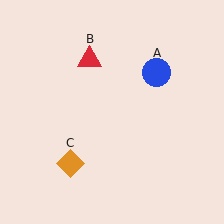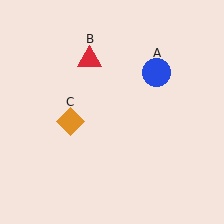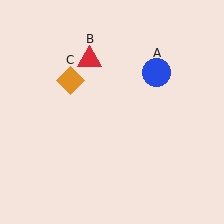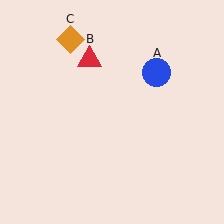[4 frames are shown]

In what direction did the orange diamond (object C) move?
The orange diamond (object C) moved up.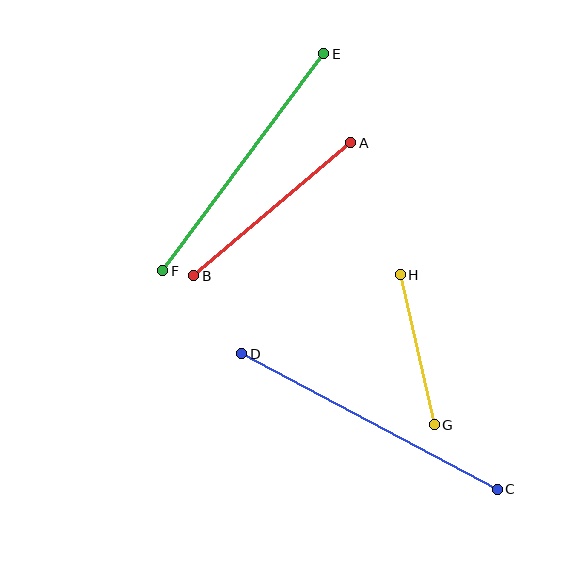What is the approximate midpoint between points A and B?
The midpoint is at approximately (272, 209) pixels.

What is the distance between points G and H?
The distance is approximately 154 pixels.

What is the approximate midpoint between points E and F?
The midpoint is at approximately (243, 162) pixels.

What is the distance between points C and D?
The distance is approximately 289 pixels.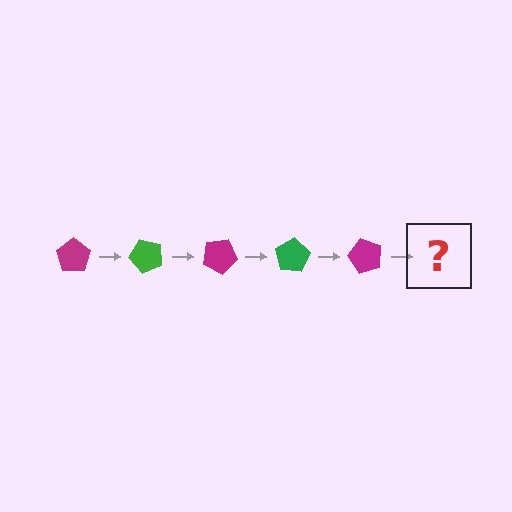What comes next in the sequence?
The next element should be a green pentagon, rotated 250 degrees from the start.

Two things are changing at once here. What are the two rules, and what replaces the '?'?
The two rules are that it rotates 50 degrees each step and the color cycles through magenta and green. The '?' should be a green pentagon, rotated 250 degrees from the start.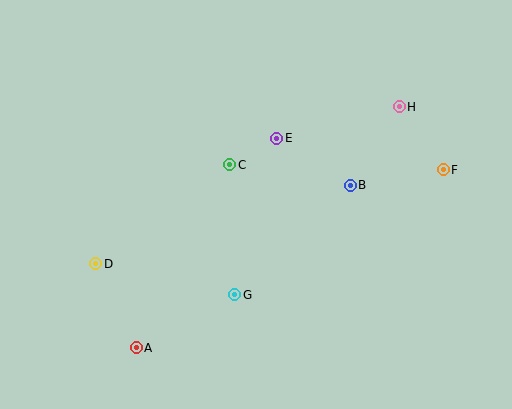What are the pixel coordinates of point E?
Point E is at (277, 138).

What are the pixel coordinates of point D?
Point D is at (96, 264).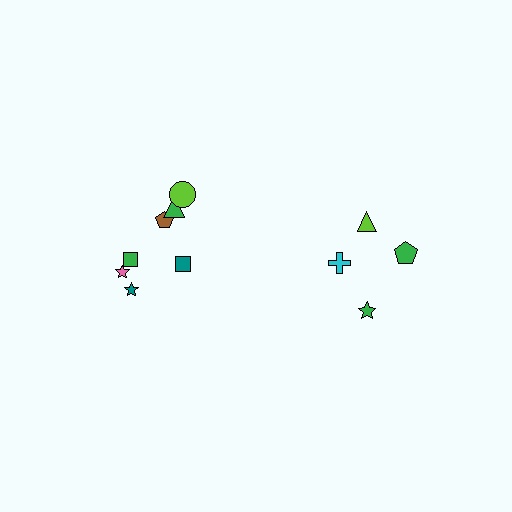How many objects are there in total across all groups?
There are 11 objects.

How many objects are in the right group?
There are 4 objects.